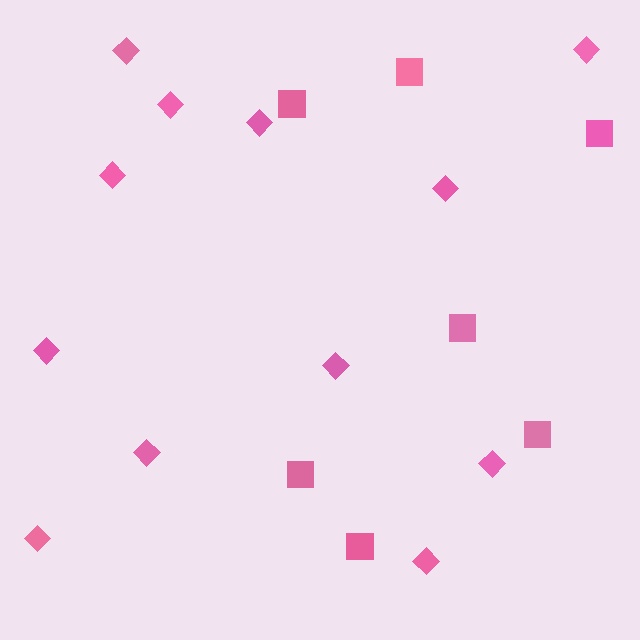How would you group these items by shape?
There are 2 groups: one group of squares (7) and one group of diamonds (12).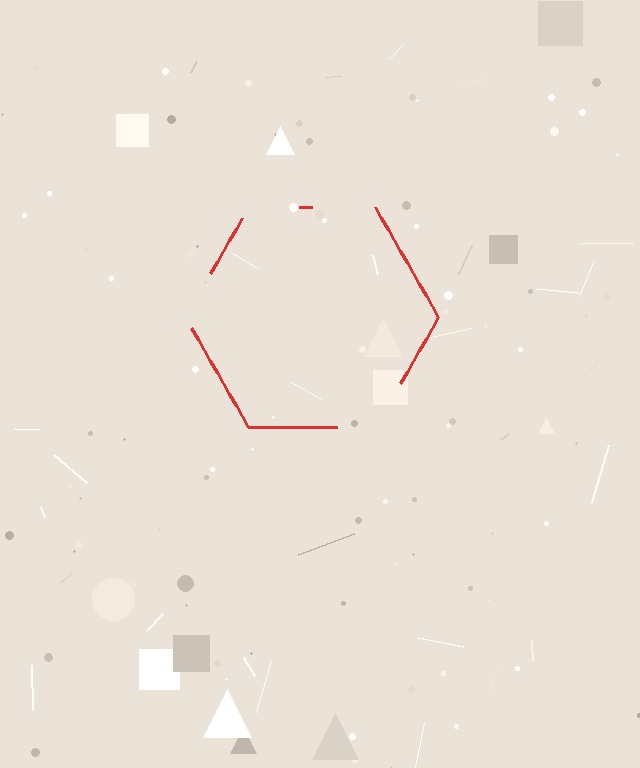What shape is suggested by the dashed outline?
The dashed outline suggests a hexagon.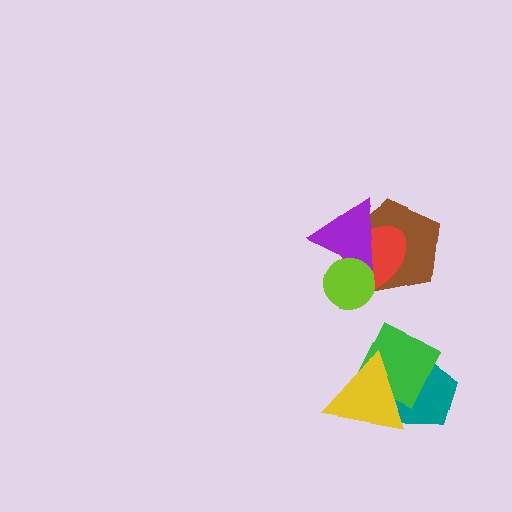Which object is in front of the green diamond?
The yellow triangle is in front of the green diamond.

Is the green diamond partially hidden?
Yes, it is partially covered by another shape.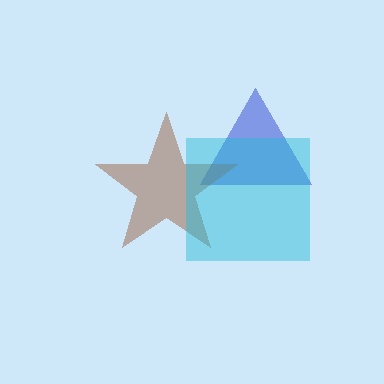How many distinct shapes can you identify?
There are 3 distinct shapes: a blue triangle, a brown star, a cyan square.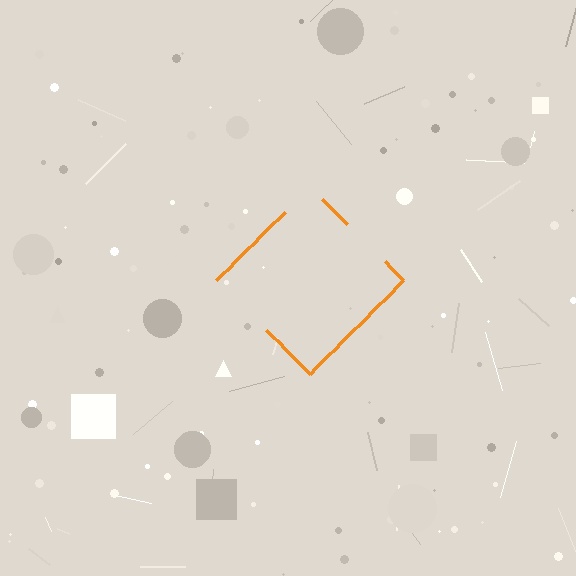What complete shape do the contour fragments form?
The contour fragments form a diamond.